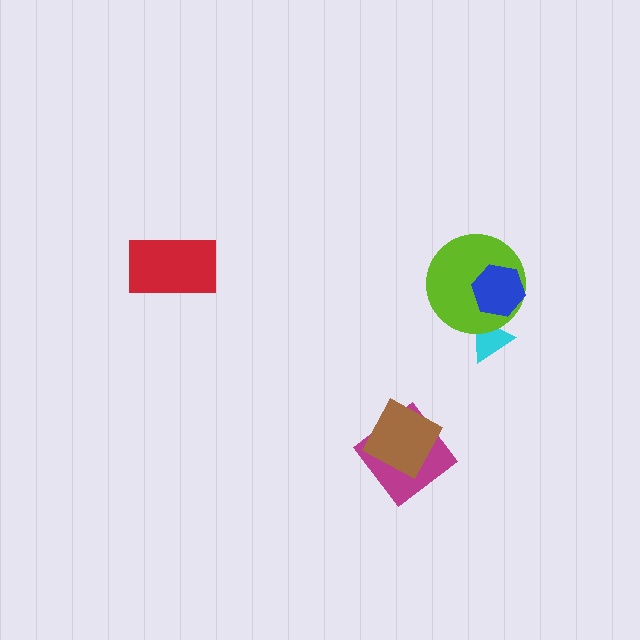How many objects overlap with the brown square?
1 object overlaps with the brown square.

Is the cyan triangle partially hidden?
Yes, it is partially covered by another shape.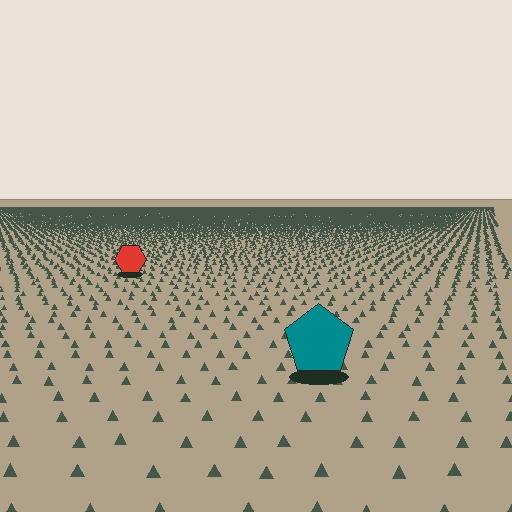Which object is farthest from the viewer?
The red hexagon is farthest from the viewer. It appears smaller and the ground texture around it is denser.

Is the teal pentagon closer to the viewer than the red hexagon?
Yes. The teal pentagon is closer — you can tell from the texture gradient: the ground texture is coarser near it.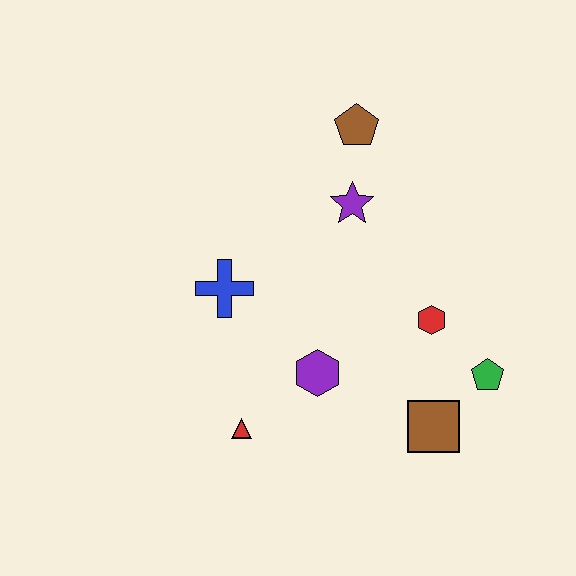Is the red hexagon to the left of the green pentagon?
Yes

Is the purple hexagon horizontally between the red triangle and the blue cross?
No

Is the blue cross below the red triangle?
No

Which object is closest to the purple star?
The brown pentagon is closest to the purple star.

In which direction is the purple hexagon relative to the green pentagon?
The purple hexagon is to the left of the green pentagon.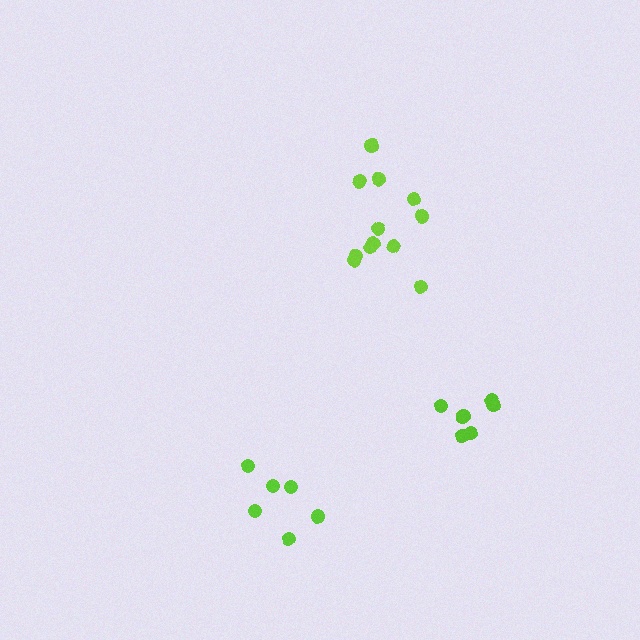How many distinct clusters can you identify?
There are 3 distinct clusters.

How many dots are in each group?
Group 1: 12 dots, Group 2: 6 dots, Group 3: 6 dots (24 total).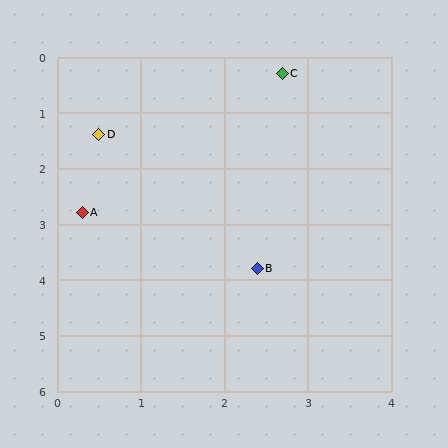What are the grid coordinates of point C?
Point C is at approximately (2.7, 0.3).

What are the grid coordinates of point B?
Point B is at approximately (2.4, 3.8).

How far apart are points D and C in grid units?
Points D and C are about 2.5 grid units apart.